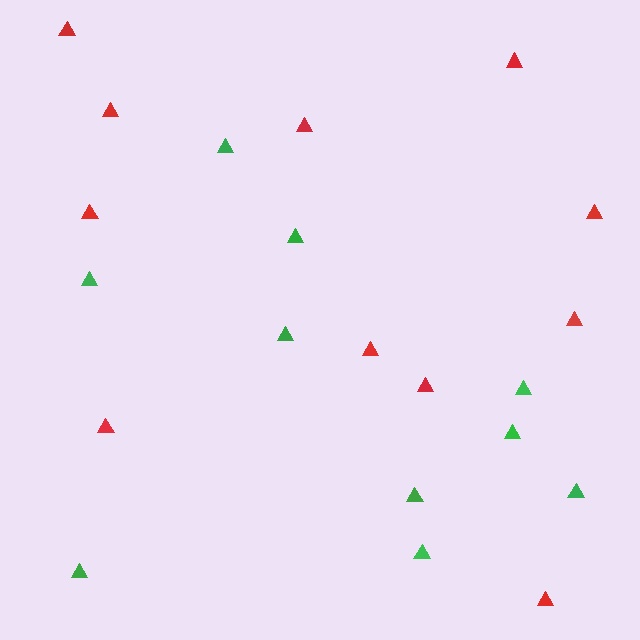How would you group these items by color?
There are 2 groups: one group of red triangles (11) and one group of green triangles (10).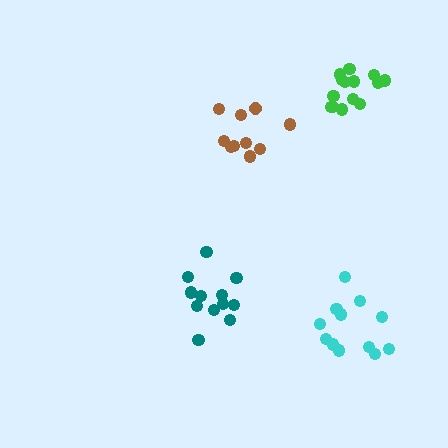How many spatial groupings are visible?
There are 4 spatial groupings.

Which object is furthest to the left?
The teal cluster is leftmost.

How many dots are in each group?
Group 1: 10 dots, Group 2: 13 dots, Group 3: 14 dots, Group 4: 12 dots (49 total).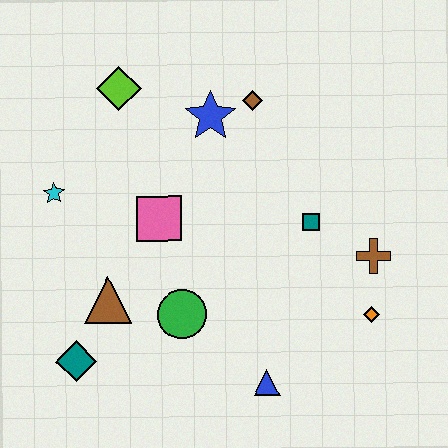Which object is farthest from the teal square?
The teal diamond is farthest from the teal square.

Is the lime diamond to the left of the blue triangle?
Yes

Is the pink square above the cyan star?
No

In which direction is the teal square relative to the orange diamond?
The teal square is above the orange diamond.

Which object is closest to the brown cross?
The orange diamond is closest to the brown cross.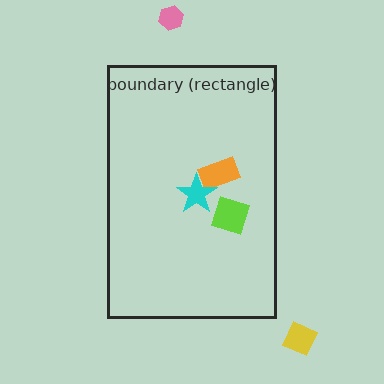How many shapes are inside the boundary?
3 inside, 2 outside.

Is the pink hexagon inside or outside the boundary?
Outside.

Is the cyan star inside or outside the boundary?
Inside.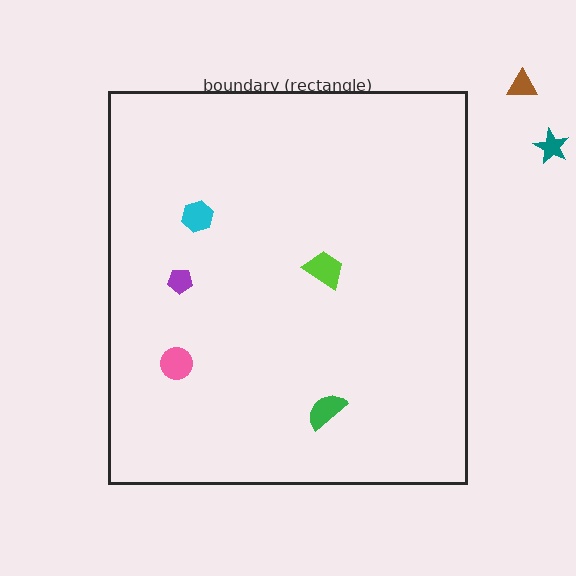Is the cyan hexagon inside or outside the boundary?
Inside.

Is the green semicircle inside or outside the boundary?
Inside.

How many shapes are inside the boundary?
5 inside, 2 outside.